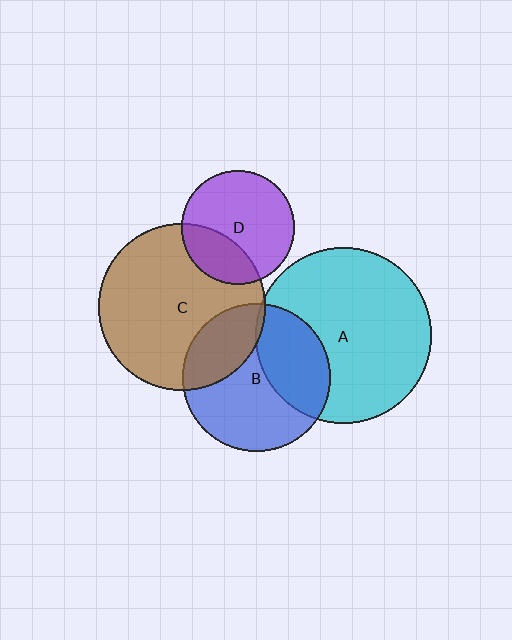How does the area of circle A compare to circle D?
Approximately 2.4 times.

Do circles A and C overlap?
Yes.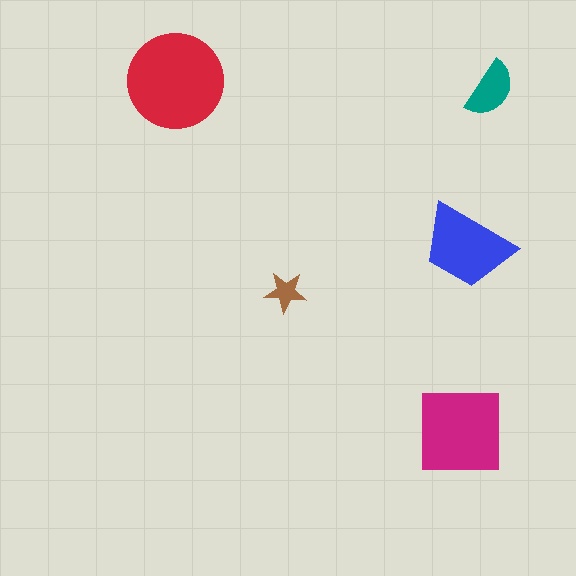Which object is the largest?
The red circle.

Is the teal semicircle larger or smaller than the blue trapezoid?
Smaller.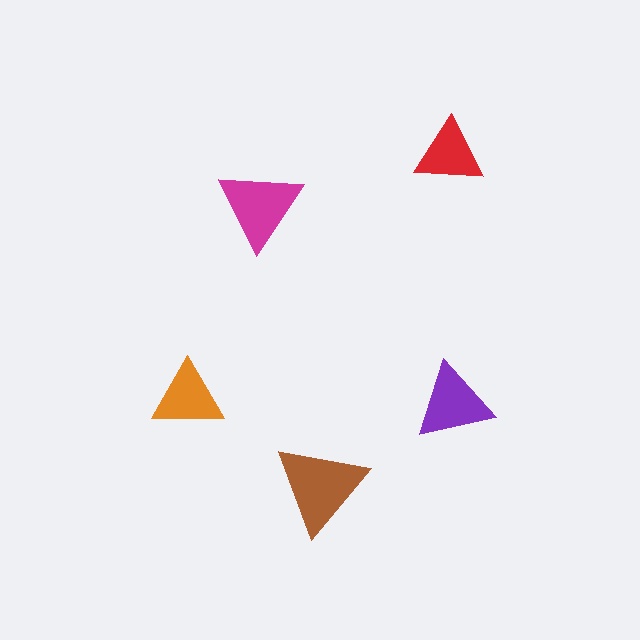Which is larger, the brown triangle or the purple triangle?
The brown one.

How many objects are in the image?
There are 5 objects in the image.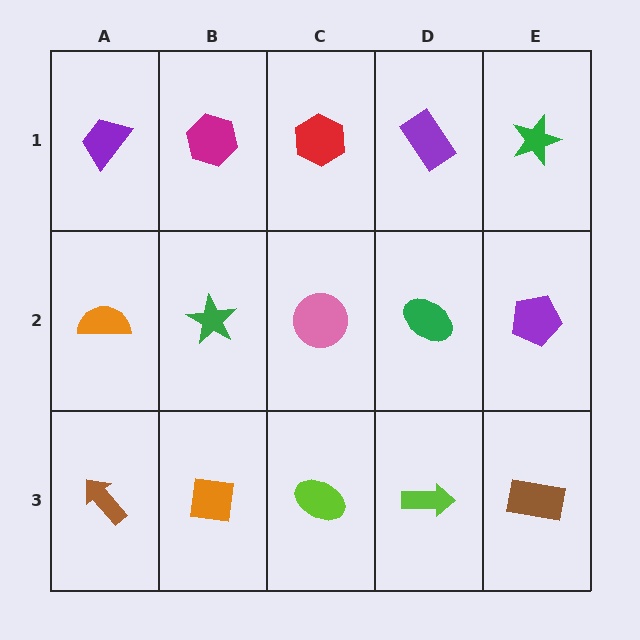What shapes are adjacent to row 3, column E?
A purple pentagon (row 2, column E), a lime arrow (row 3, column D).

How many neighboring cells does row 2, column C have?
4.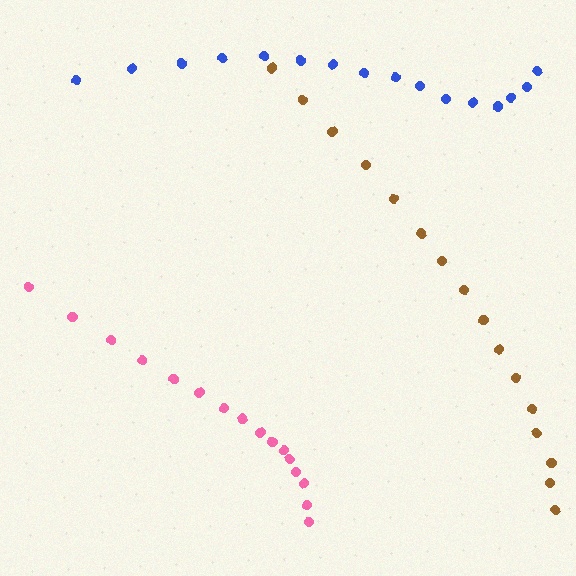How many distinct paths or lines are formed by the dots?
There are 3 distinct paths.